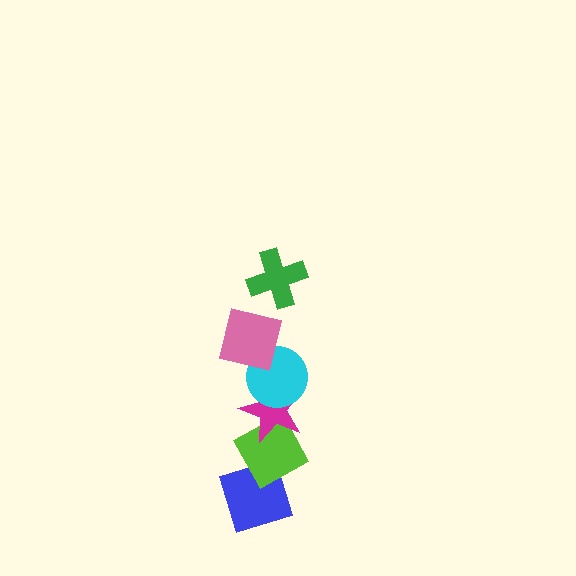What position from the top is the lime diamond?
The lime diamond is 5th from the top.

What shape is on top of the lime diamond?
The magenta star is on top of the lime diamond.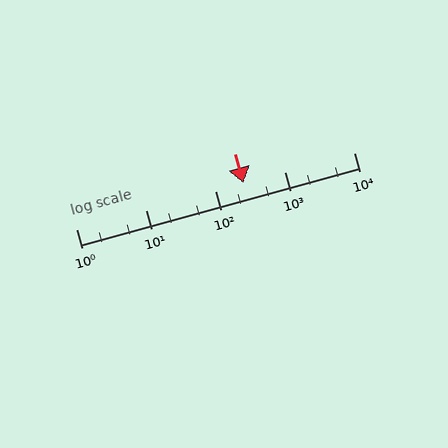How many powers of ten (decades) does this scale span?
The scale spans 4 decades, from 1 to 10000.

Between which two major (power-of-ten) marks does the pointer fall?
The pointer is between 100 and 1000.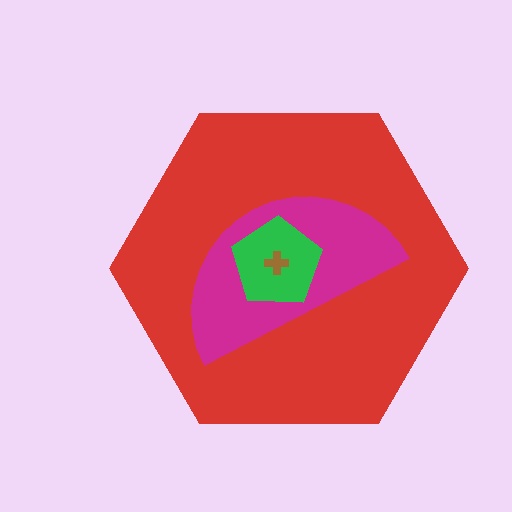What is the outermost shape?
The red hexagon.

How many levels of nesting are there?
4.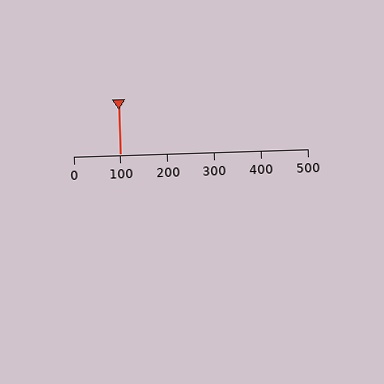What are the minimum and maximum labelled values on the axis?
The axis runs from 0 to 500.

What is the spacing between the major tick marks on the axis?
The major ticks are spaced 100 apart.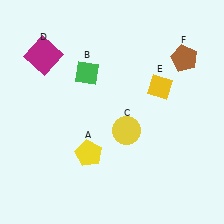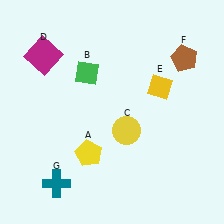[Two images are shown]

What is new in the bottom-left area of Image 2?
A teal cross (G) was added in the bottom-left area of Image 2.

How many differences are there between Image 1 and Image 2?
There is 1 difference between the two images.